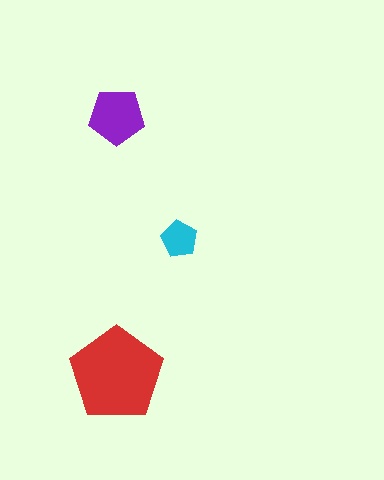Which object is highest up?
The purple pentagon is topmost.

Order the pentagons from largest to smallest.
the red one, the purple one, the cyan one.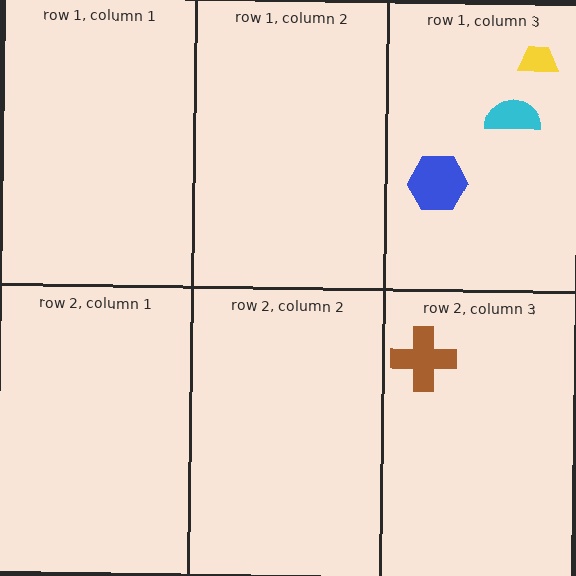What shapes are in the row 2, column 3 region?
The brown cross.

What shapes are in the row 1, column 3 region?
The yellow trapezoid, the blue hexagon, the cyan semicircle.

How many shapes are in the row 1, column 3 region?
3.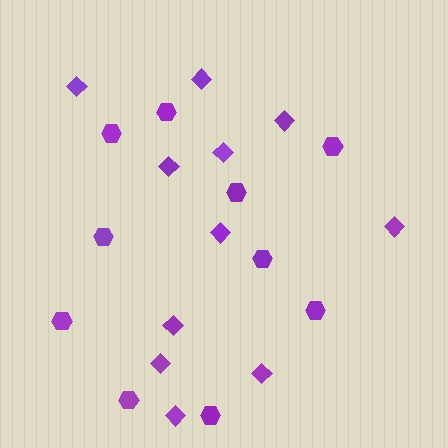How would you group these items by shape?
There are 2 groups: one group of diamonds (11) and one group of hexagons (10).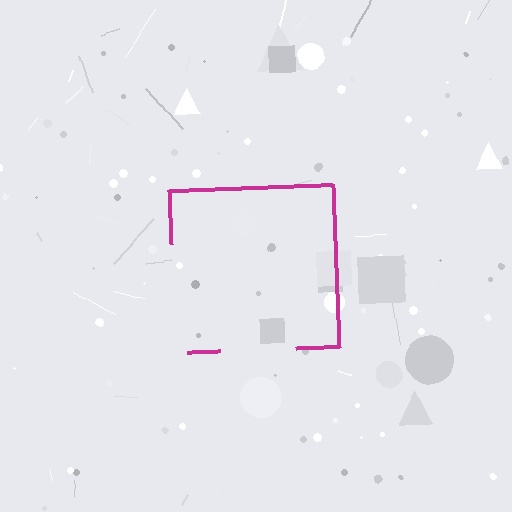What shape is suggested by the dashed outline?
The dashed outline suggests a square.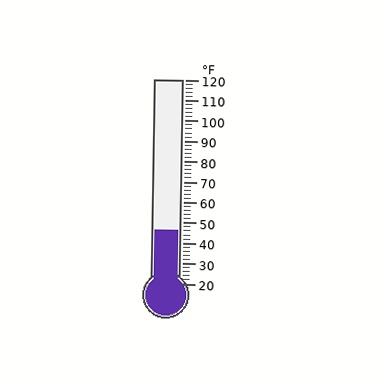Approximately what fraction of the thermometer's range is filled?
The thermometer is filled to approximately 25% of its range.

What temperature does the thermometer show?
The thermometer shows approximately 46°F.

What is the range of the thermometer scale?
The thermometer scale ranges from 20°F to 120°F.